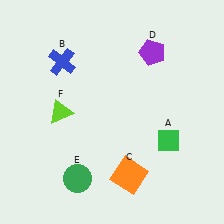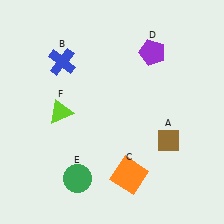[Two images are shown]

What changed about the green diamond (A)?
In Image 1, A is green. In Image 2, it changed to brown.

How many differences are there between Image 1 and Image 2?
There is 1 difference between the two images.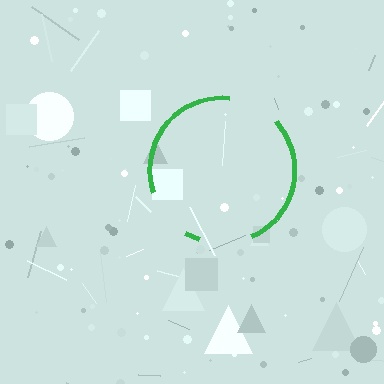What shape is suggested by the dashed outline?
The dashed outline suggests a circle.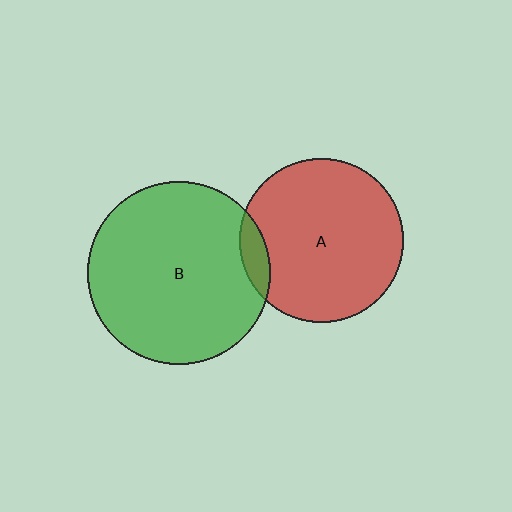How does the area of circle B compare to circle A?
Approximately 1.3 times.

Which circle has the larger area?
Circle B (green).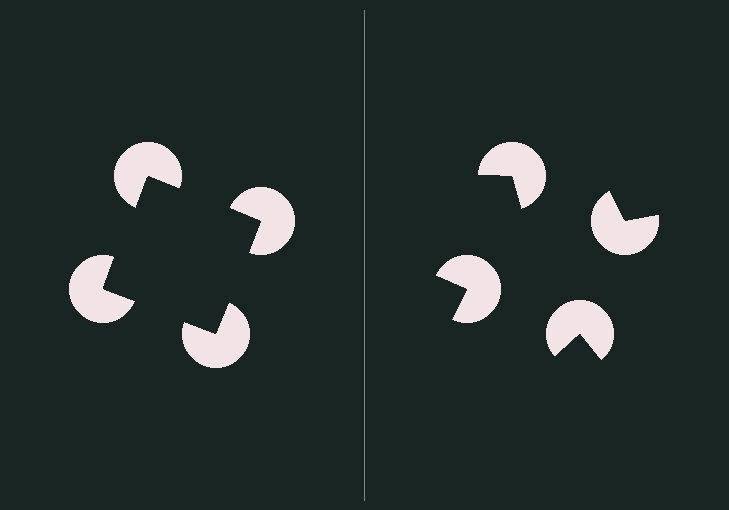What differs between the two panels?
The pac-man discs are positioned identically on both sides; only the wedge orientations differ. On the left they align to a square; on the right they are misaligned.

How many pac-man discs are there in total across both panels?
8 — 4 on each side.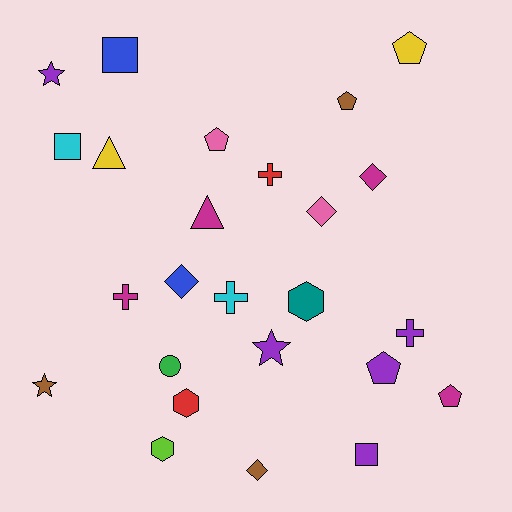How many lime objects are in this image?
There is 1 lime object.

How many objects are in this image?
There are 25 objects.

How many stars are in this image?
There are 3 stars.